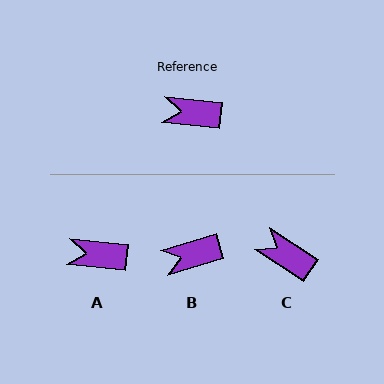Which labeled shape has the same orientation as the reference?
A.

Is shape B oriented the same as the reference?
No, it is off by about 23 degrees.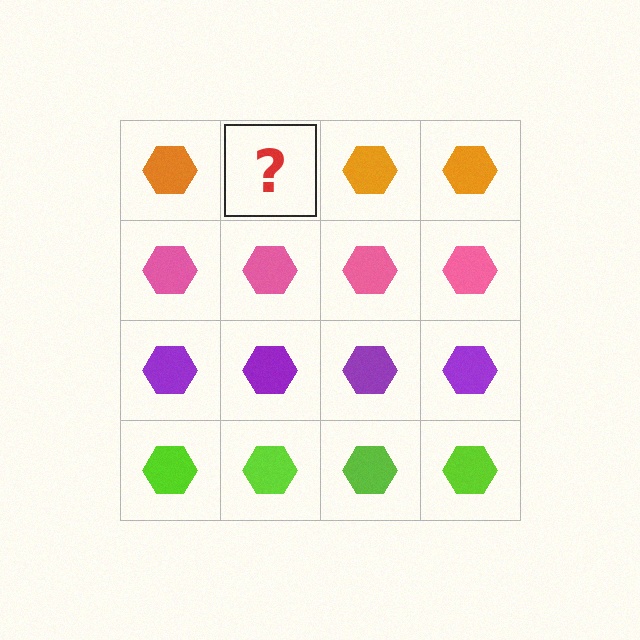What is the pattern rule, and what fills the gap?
The rule is that each row has a consistent color. The gap should be filled with an orange hexagon.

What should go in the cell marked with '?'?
The missing cell should contain an orange hexagon.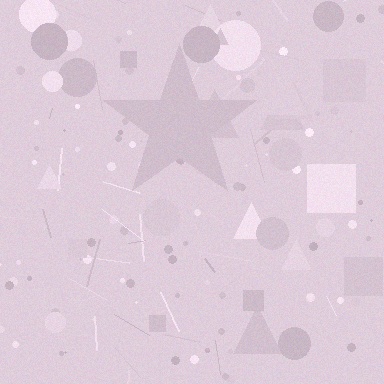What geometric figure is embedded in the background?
A star is embedded in the background.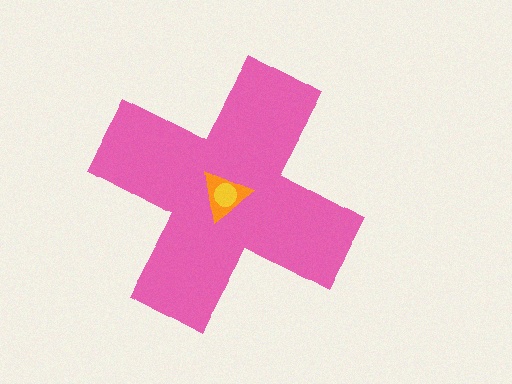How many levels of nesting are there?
3.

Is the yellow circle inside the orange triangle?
Yes.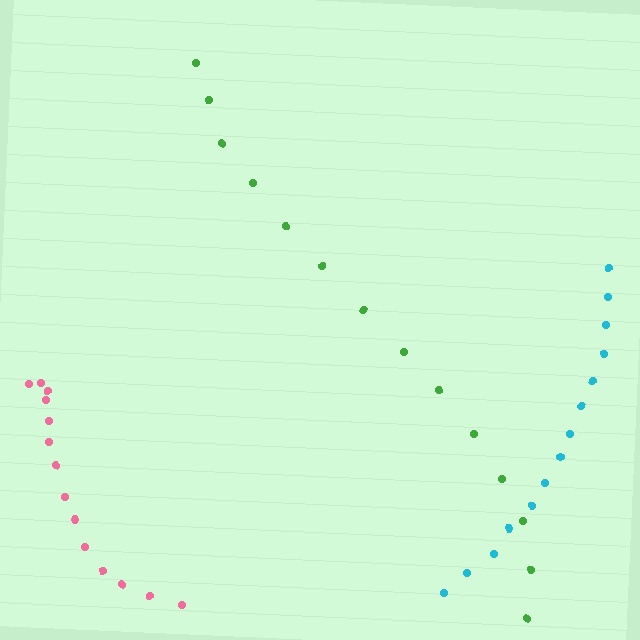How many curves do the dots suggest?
There are 3 distinct paths.